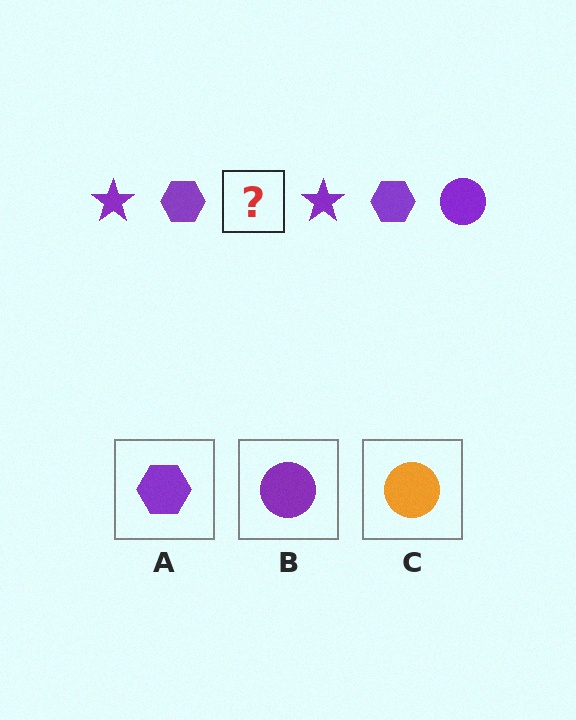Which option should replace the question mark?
Option B.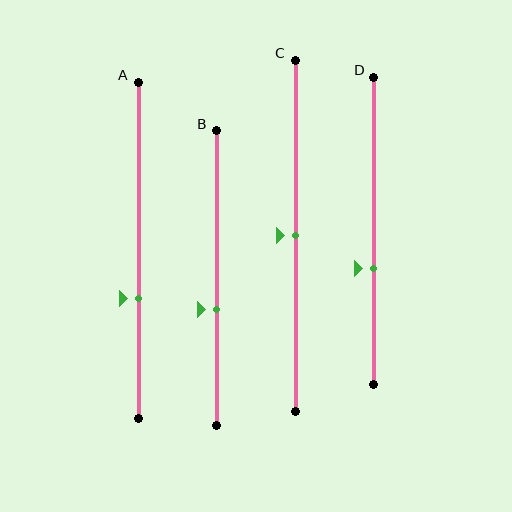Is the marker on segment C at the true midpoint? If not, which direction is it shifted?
Yes, the marker on segment C is at the true midpoint.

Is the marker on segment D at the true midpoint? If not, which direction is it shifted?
No, the marker on segment D is shifted downward by about 12% of the segment length.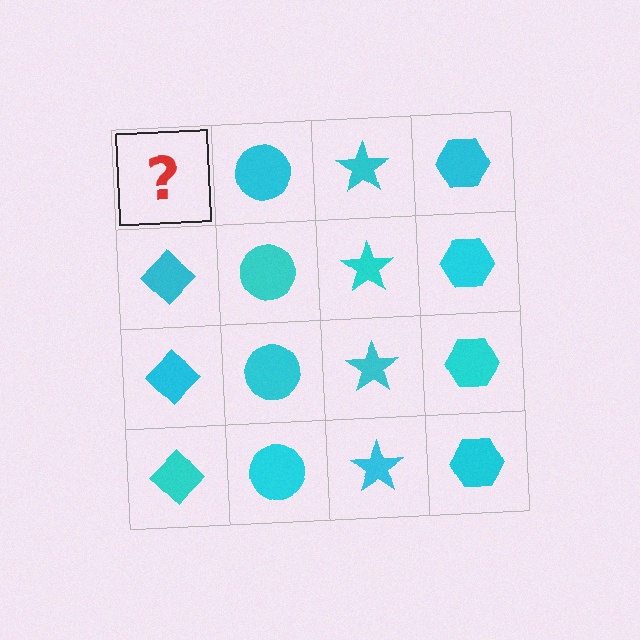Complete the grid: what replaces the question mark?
The question mark should be replaced with a cyan diamond.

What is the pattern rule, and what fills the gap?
The rule is that each column has a consistent shape. The gap should be filled with a cyan diamond.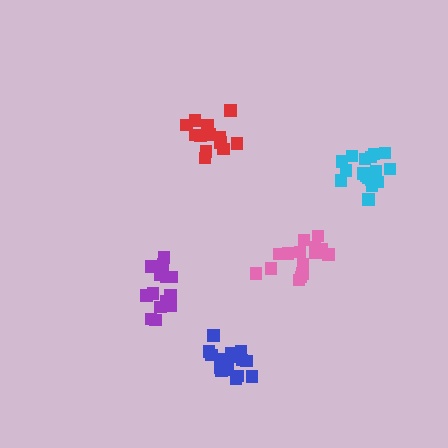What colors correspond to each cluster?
The clusters are colored: red, pink, blue, purple, cyan.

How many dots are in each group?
Group 1: 13 dots, Group 2: 16 dots, Group 3: 19 dots, Group 4: 15 dots, Group 5: 18 dots (81 total).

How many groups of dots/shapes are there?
There are 5 groups.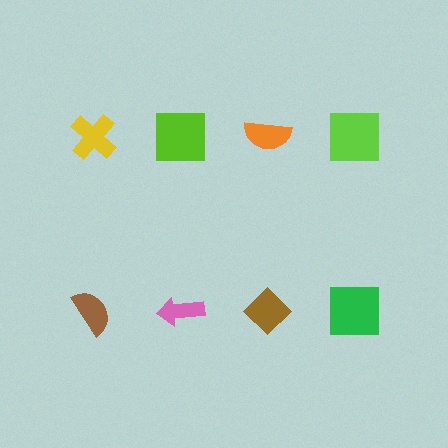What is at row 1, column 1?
A yellow cross.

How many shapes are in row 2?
4 shapes.